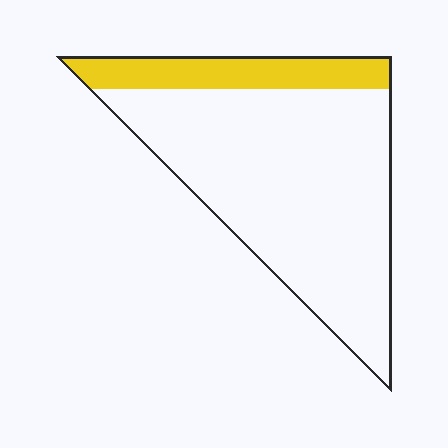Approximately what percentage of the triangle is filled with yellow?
Approximately 20%.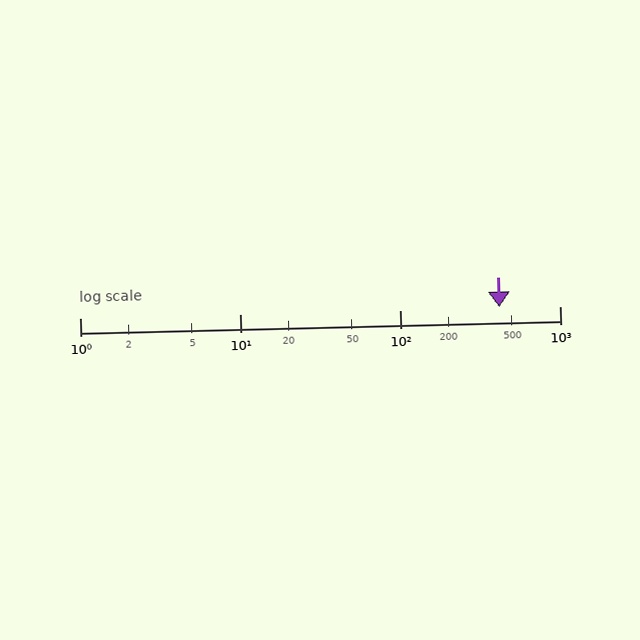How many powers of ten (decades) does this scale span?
The scale spans 3 decades, from 1 to 1000.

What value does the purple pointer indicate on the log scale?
The pointer indicates approximately 420.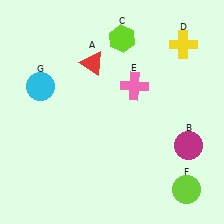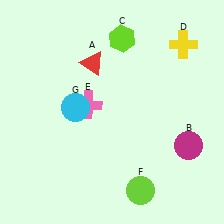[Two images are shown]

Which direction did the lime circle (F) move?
The lime circle (F) moved left.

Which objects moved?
The objects that moved are: the pink cross (E), the lime circle (F), the cyan circle (G).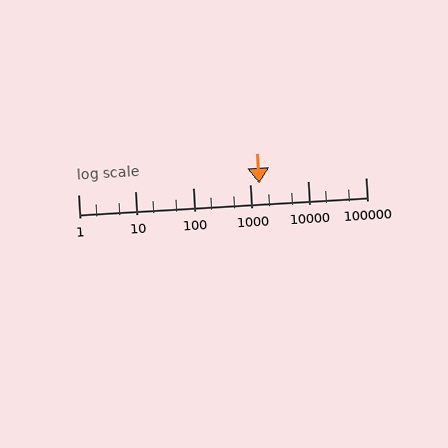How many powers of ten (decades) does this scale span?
The scale spans 5 decades, from 1 to 100000.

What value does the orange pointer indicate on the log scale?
The pointer indicates approximately 1400.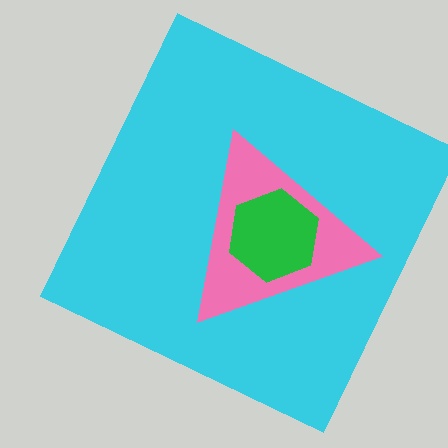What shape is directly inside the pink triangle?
The green hexagon.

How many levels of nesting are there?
3.